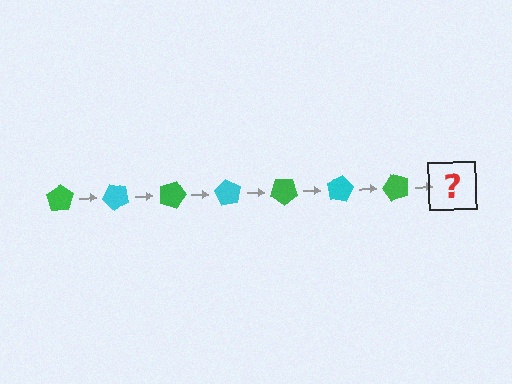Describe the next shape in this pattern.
It should be a cyan pentagon, rotated 315 degrees from the start.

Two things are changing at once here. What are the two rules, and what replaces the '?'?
The two rules are that it rotates 45 degrees each step and the color cycles through green and cyan. The '?' should be a cyan pentagon, rotated 315 degrees from the start.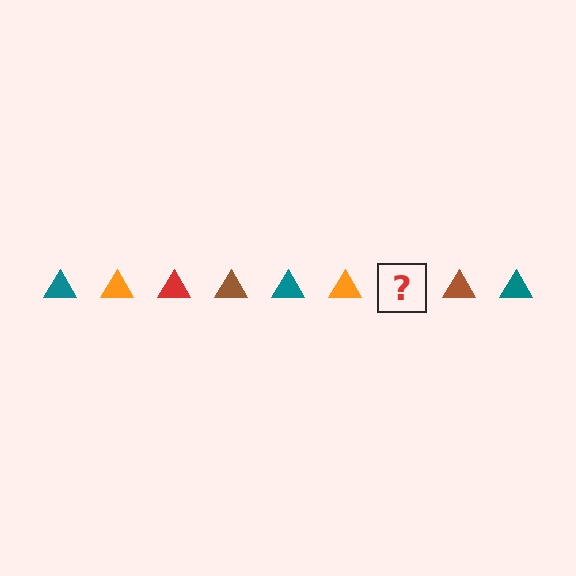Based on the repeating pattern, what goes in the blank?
The blank should be a red triangle.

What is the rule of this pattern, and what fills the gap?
The rule is that the pattern cycles through teal, orange, red, brown triangles. The gap should be filled with a red triangle.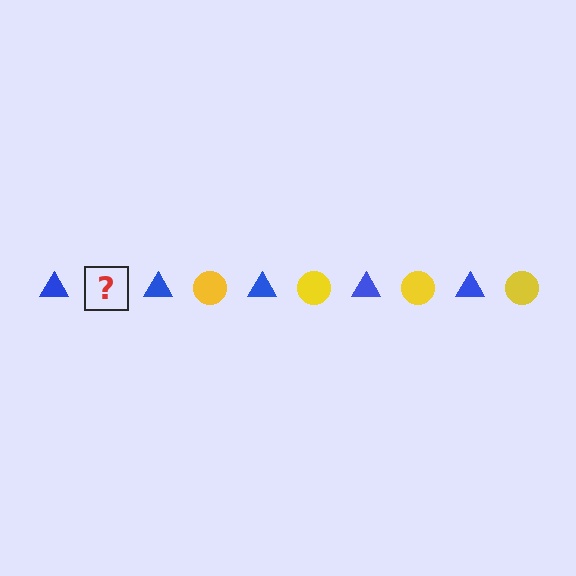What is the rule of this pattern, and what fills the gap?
The rule is that the pattern alternates between blue triangle and yellow circle. The gap should be filled with a yellow circle.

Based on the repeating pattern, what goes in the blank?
The blank should be a yellow circle.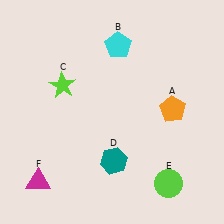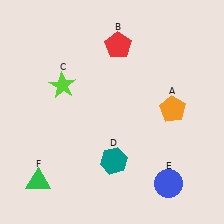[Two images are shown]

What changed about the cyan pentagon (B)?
In Image 1, B is cyan. In Image 2, it changed to red.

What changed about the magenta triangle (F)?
In Image 1, F is magenta. In Image 2, it changed to green.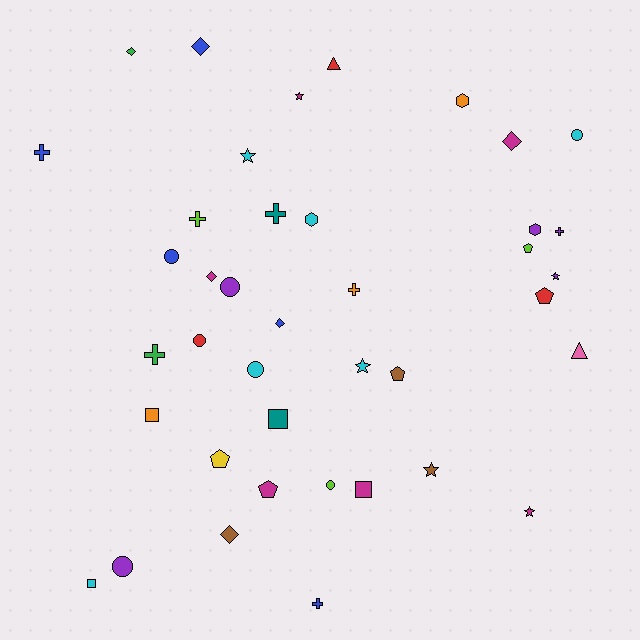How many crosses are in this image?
There are 7 crosses.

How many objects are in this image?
There are 40 objects.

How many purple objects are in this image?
There are 5 purple objects.